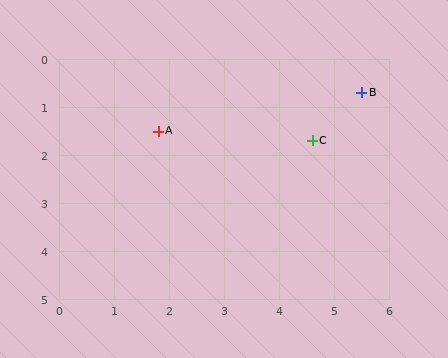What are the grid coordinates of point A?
Point A is at approximately (1.8, 1.5).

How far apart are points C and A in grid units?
Points C and A are about 2.8 grid units apart.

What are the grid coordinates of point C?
Point C is at approximately (4.6, 1.7).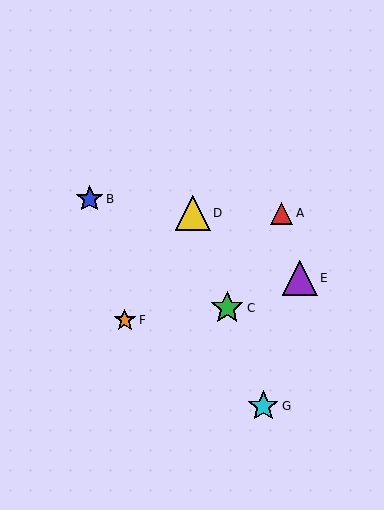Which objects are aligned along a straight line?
Objects C, D, G are aligned along a straight line.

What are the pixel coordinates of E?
Object E is at (300, 278).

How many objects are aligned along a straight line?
3 objects (C, D, G) are aligned along a straight line.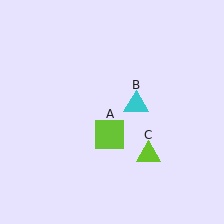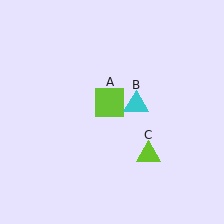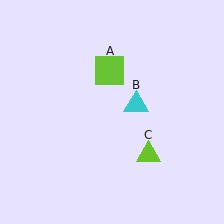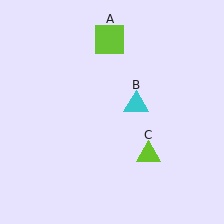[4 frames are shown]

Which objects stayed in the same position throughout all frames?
Cyan triangle (object B) and lime triangle (object C) remained stationary.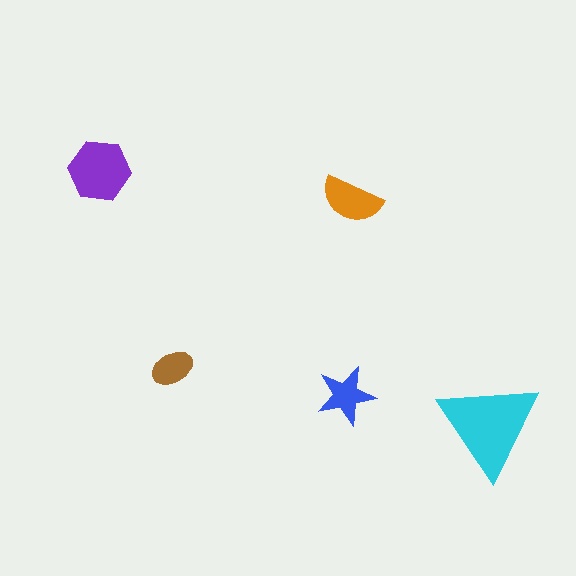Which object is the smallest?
The brown ellipse.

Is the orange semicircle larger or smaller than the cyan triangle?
Smaller.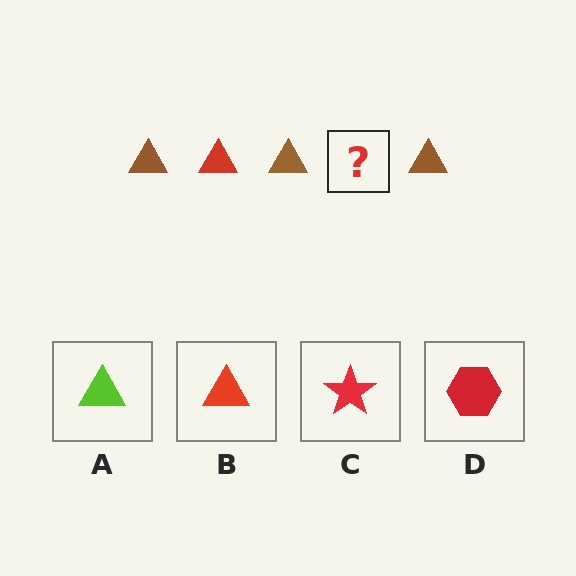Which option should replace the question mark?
Option B.